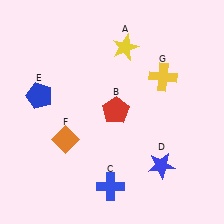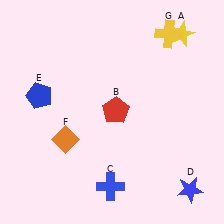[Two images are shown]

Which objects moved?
The objects that moved are: the yellow star (A), the blue star (D), the yellow cross (G).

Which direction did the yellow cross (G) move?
The yellow cross (G) moved up.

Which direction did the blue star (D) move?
The blue star (D) moved right.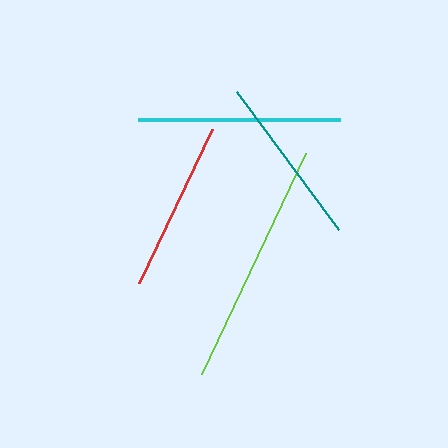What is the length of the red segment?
The red segment is approximately 170 pixels long.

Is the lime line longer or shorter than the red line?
The lime line is longer than the red line.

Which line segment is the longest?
The lime line is the longest at approximately 244 pixels.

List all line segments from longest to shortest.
From longest to shortest: lime, cyan, teal, red.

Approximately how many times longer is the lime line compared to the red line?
The lime line is approximately 1.4 times the length of the red line.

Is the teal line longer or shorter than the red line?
The teal line is longer than the red line.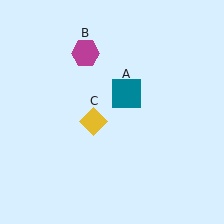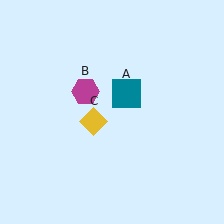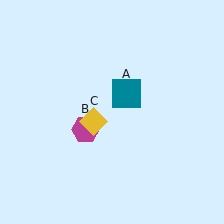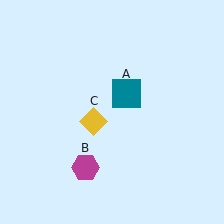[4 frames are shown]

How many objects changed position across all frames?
1 object changed position: magenta hexagon (object B).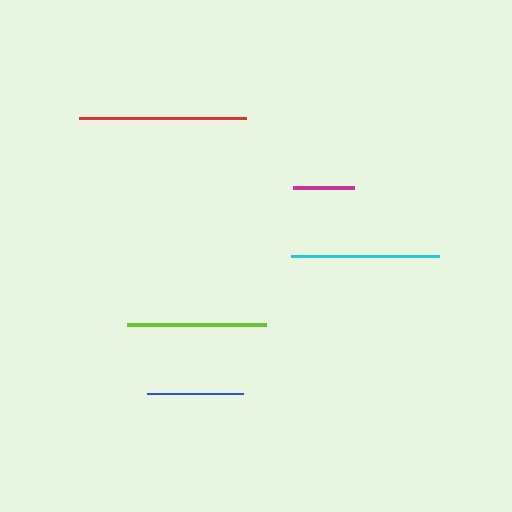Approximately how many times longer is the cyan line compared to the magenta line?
The cyan line is approximately 2.4 times the length of the magenta line.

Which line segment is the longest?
The red line is the longest at approximately 167 pixels.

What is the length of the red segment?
The red segment is approximately 167 pixels long.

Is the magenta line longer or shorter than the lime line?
The lime line is longer than the magenta line.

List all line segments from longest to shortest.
From longest to shortest: red, cyan, lime, blue, magenta.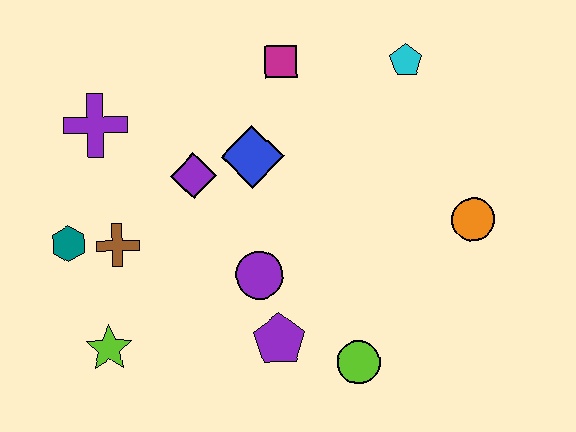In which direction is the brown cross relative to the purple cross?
The brown cross is below the purple cross.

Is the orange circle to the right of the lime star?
Yes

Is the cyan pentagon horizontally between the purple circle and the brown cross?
No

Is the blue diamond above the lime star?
Yes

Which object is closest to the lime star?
The brown cross is closest to the lime star.